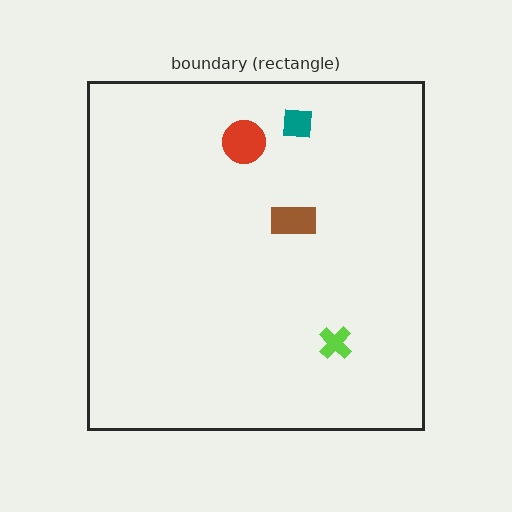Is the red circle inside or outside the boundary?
Inside.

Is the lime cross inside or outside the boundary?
Inside.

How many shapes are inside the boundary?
4 inside, 0 outside.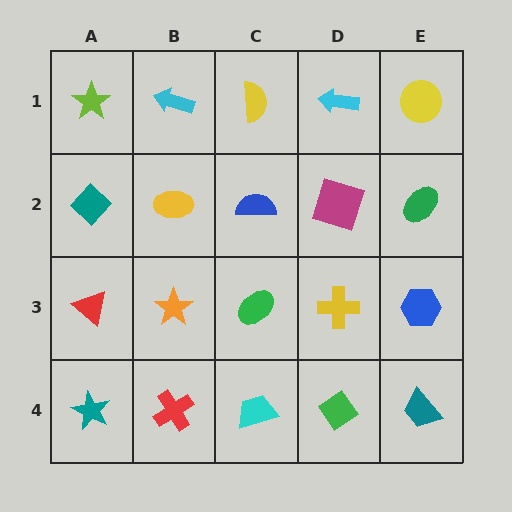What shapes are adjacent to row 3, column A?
A teal diamond (row 2, column A), a teal star (row 4, column A), an orange star (row 3, column B).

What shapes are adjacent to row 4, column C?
A green ellipse (row 3, column C), a red cross (row 4, column B), a green diamond (row 4, column D).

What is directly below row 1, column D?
A magenta square.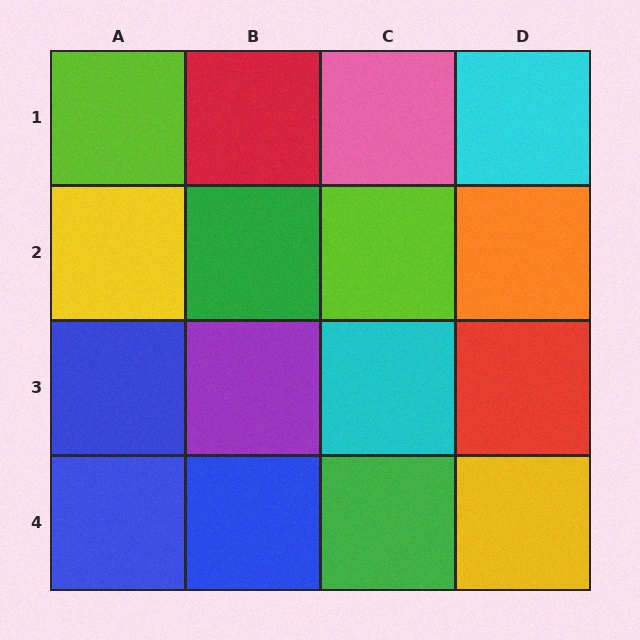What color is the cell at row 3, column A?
Blue.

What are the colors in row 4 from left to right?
Blue, blue, green, yellow.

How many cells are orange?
1 cell is orange.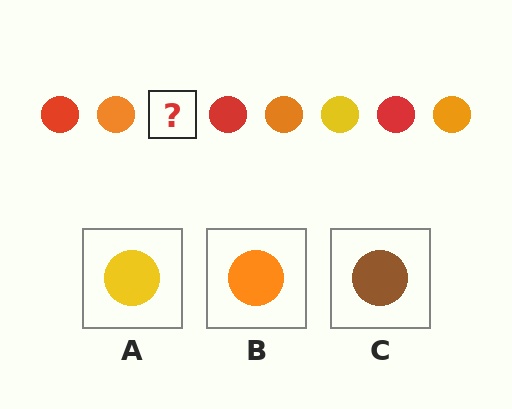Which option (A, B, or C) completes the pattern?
A.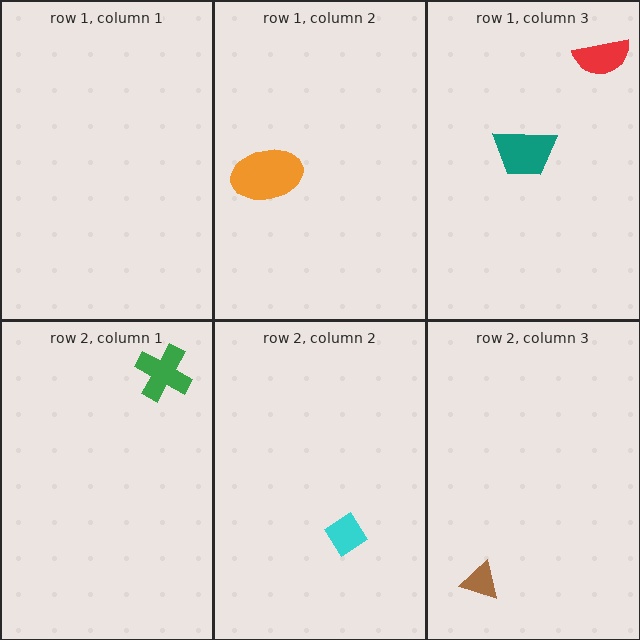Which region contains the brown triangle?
The row 2, column 3 region.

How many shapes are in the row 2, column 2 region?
1.